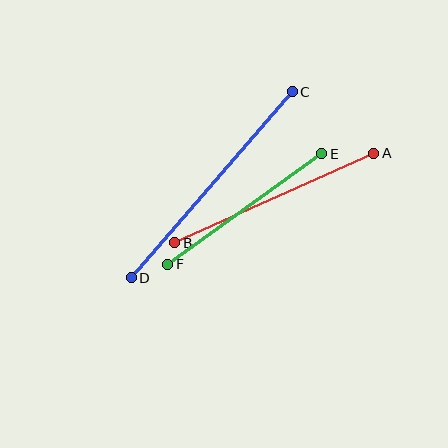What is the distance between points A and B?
The distance is approximately 218 pixels.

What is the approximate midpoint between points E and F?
The midpoint is at approximately (245, 209) pixels.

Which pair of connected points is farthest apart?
Points C and D are farthest apart.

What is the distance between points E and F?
The distance is approximately 190 pixels.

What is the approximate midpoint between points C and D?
The midpoint is at approximately (212, 185) pixels.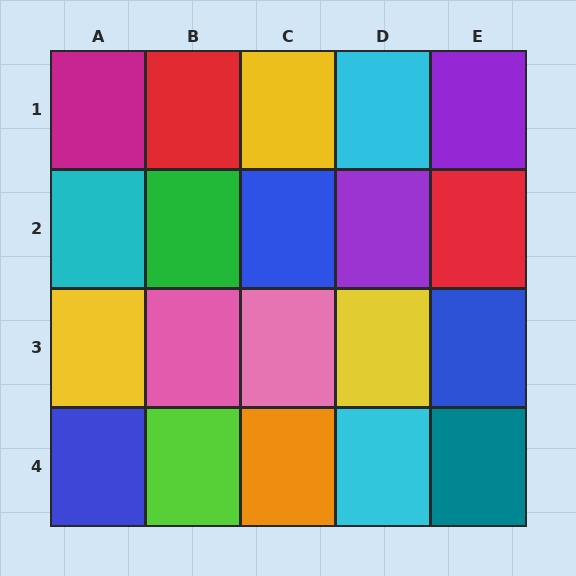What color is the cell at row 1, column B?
Red.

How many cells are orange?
1 cell is orange.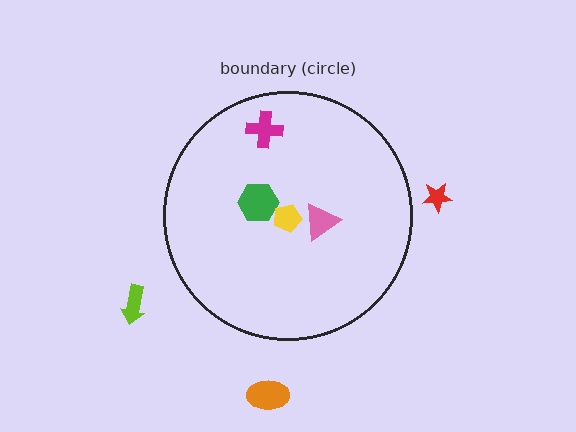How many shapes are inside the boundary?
4 inside, 3 outside.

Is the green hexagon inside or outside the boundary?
Inside.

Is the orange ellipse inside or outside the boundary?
Outside.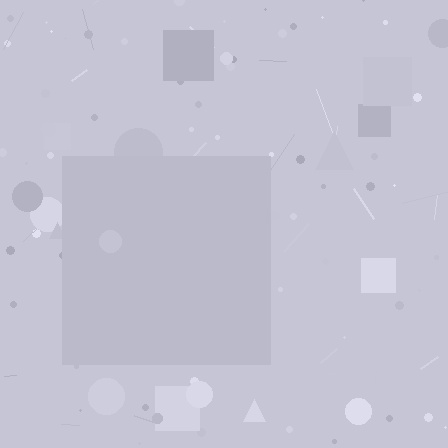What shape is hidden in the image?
A square is hidden in the image.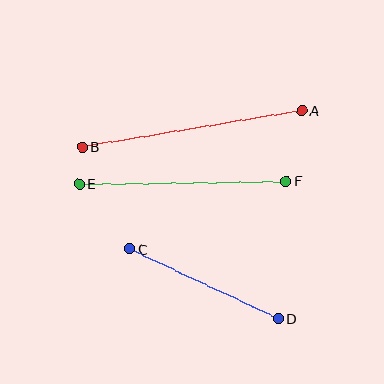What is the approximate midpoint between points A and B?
The midpoint is at approximately (192, 129) pixels.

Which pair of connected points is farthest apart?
Points A and B are farthest apart.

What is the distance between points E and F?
The distance is approximately 207 pixels.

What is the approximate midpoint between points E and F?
The midpoint is at approximately (183, 182) pixels.